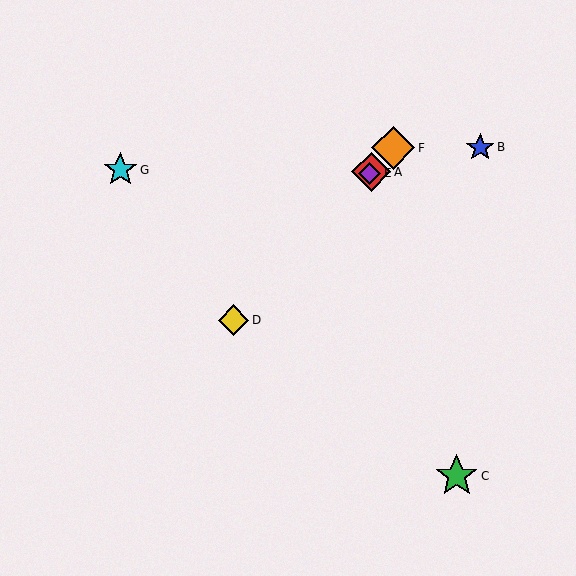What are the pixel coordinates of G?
Object G is at (120, 170).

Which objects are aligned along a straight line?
Objects A, D, E, F are aligned along a straight line.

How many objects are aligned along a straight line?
4 objects (A, D, E, F) are aligned along a straight line.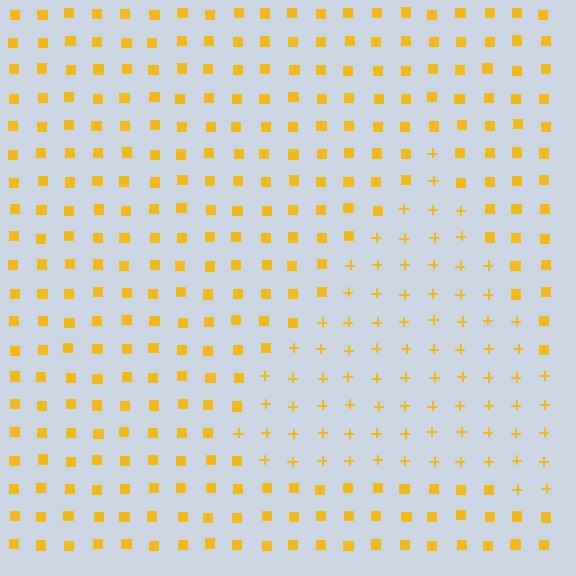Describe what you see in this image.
The image is filled with small yellow elements arranged in a uniform grid. A triangle-shaped region contains plus signs, while the surrounding area contains squares. The boundary is defined purely by the change in element shape.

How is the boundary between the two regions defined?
The boundary is defined by a change in element shape: plus signs inside vs. squares outside. All elements share the same color and spacing.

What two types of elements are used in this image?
The image uses plus signs inside the triangle region and squares outside it.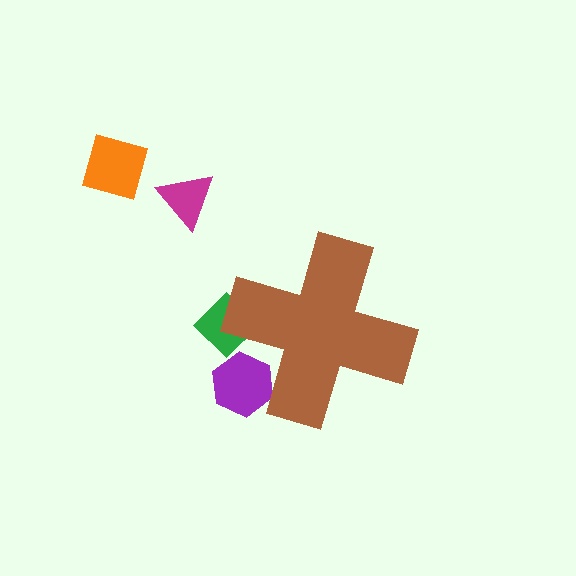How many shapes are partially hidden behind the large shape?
2 shapes are partially hidden.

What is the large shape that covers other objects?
A brown cross.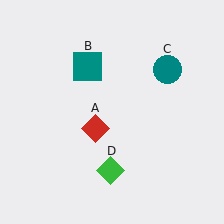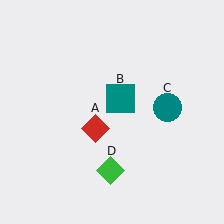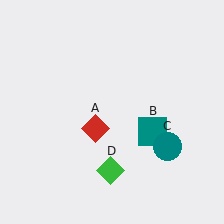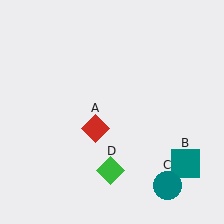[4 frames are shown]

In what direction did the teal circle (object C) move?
The teal circle (object C) moved down.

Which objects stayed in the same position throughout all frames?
Red diamond (object A) and green diamond (object D) remained stationary.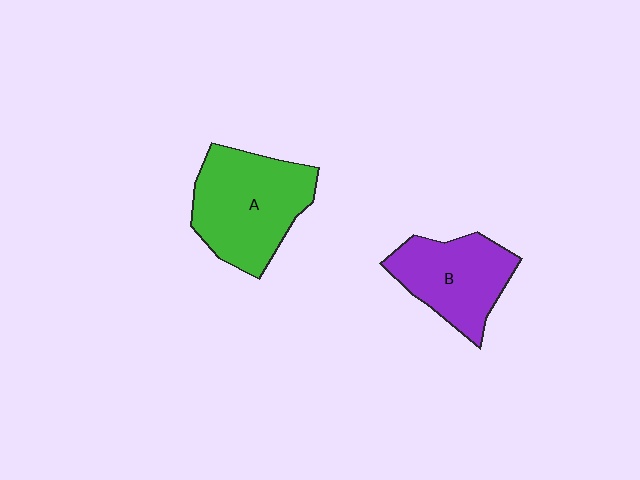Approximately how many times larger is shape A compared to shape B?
Approximately 1.3 times.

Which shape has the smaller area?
Shape B (purple).